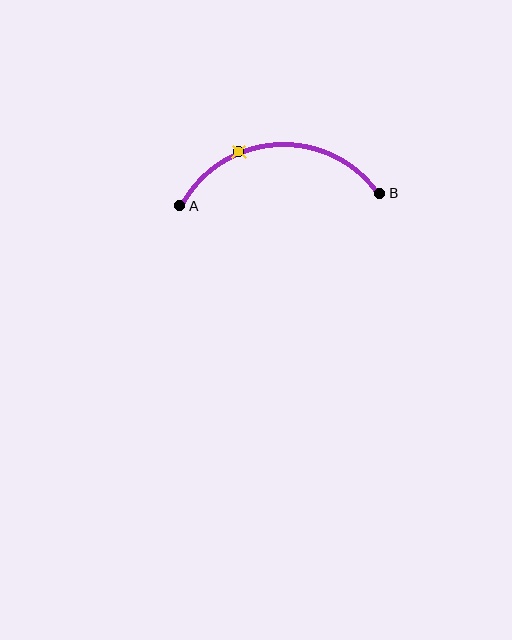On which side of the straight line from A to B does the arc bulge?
The arc bulges above the straight line connecting A and B.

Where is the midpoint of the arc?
The arc midpoint is the point on the curve farthest from the straight line joining A and B. It sits above that line.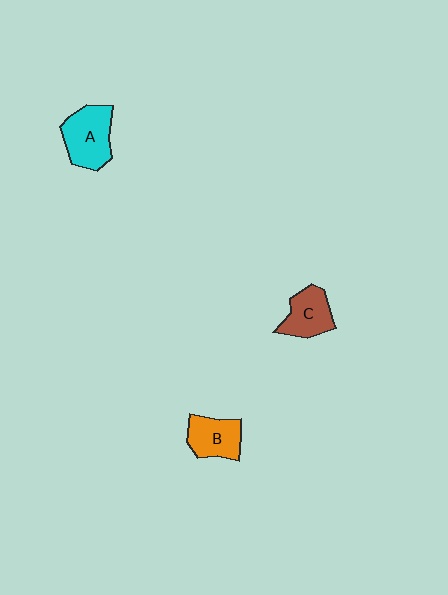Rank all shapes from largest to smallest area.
From largest to smallest: A (cyan), B (orange), C (brown).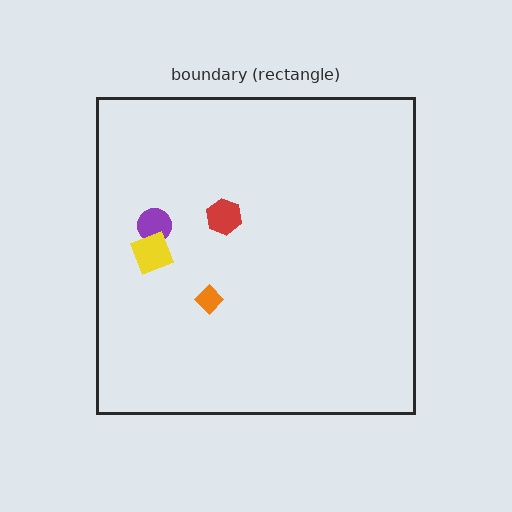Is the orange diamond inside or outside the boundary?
Inside.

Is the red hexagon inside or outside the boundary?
Inside.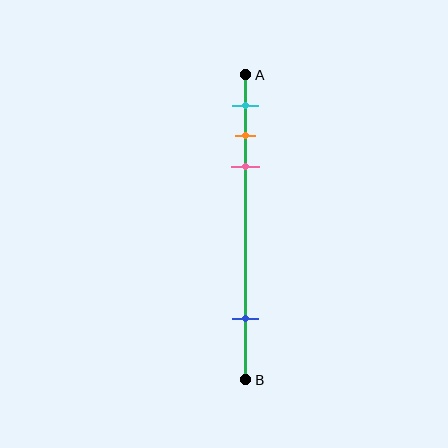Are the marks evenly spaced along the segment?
No, the marks are not evenly spaced.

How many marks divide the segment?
There are 4 marks dividing the segment.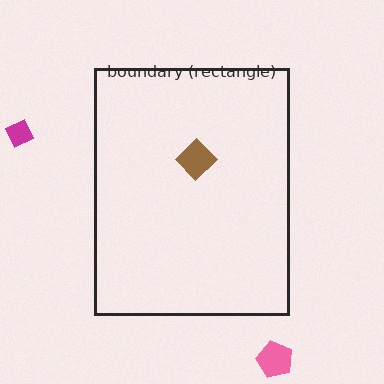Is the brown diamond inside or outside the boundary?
Inside.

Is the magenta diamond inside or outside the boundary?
Outside.